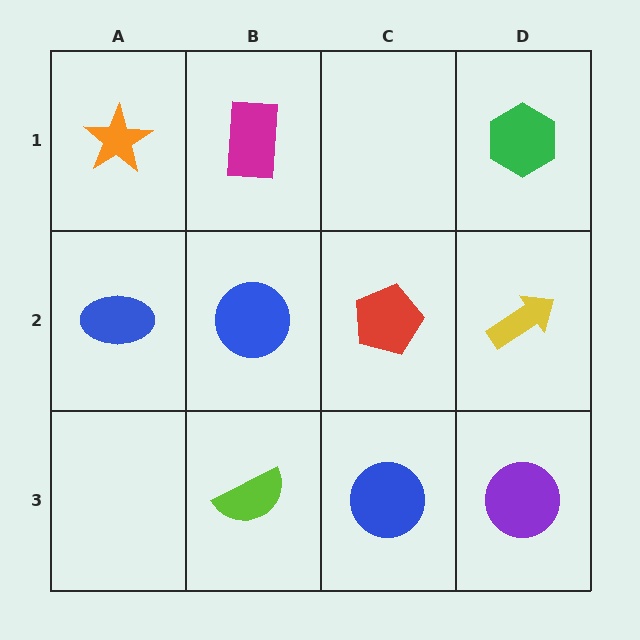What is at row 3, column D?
A purple circle.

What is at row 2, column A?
A blue ellipse.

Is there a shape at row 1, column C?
No, that cell is empty.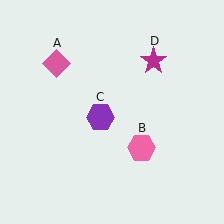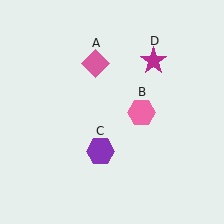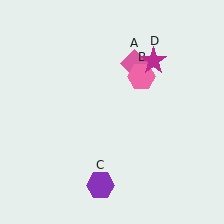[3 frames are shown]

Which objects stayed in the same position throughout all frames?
Magenta star (object D) remained stationary.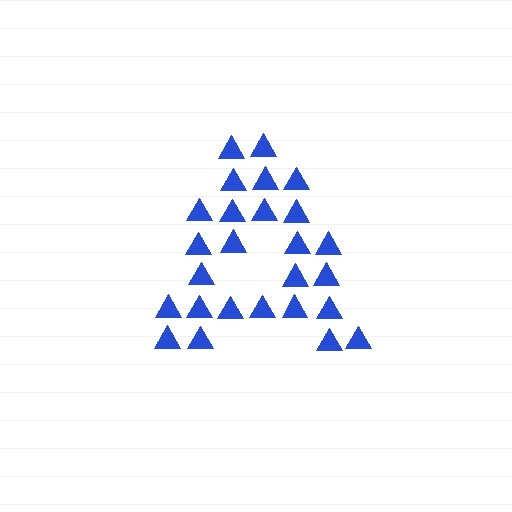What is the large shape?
The large shape is the letter A.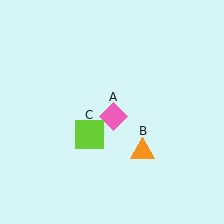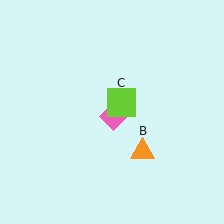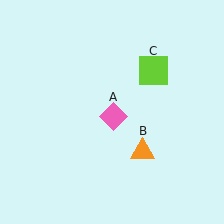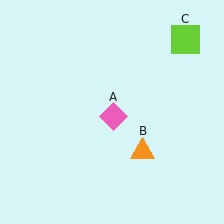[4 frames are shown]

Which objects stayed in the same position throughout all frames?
Pink diamond (object A) and orange triangle (object B) remained stationary.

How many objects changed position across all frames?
1 object changed position: lime square (object C).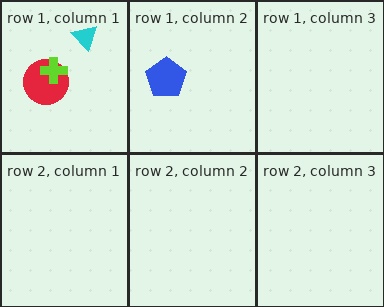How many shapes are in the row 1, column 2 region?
1.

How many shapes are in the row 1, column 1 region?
3.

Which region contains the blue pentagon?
The row 1, column 2 region.